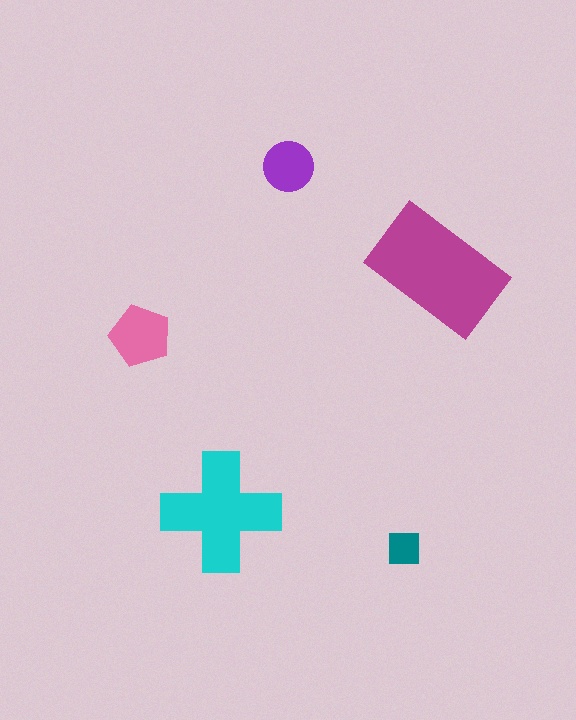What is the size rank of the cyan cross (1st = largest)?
2nd.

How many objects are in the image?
There are 5 objects in the image.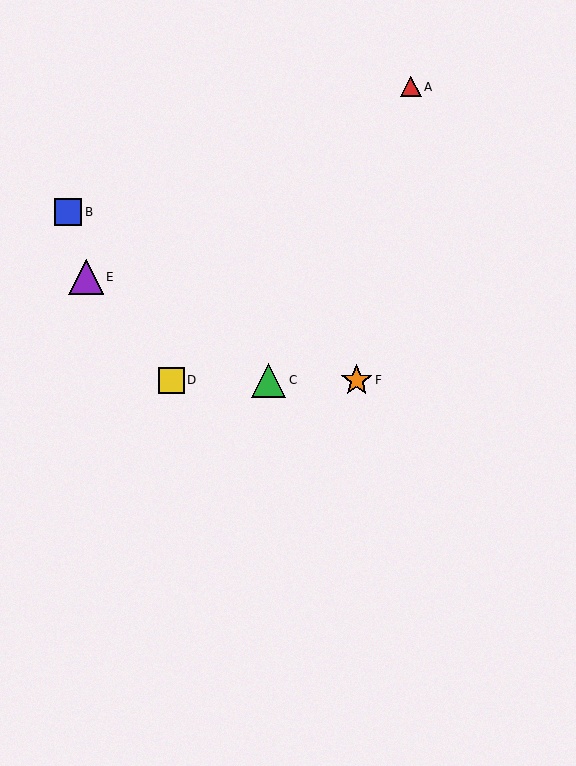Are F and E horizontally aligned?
No, F is at y≈380 and E is at y≈277.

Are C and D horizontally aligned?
Yes, both are at y≈380.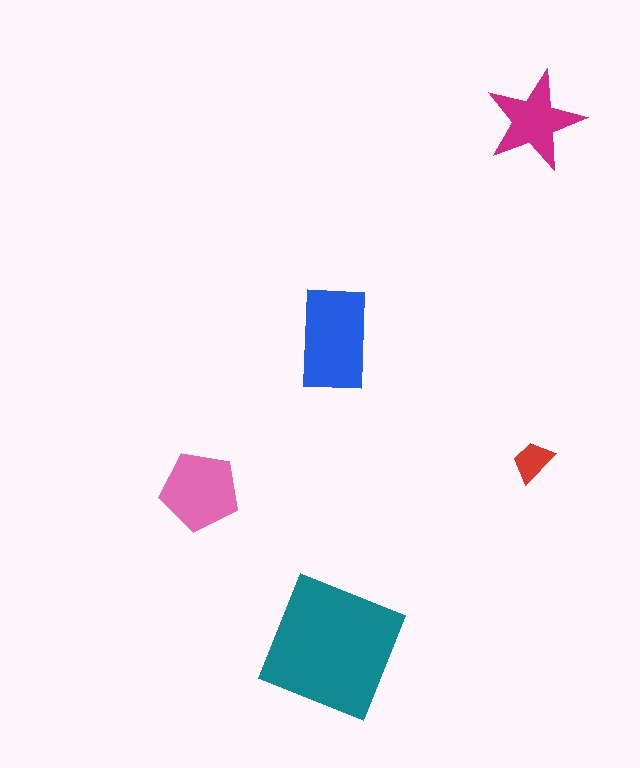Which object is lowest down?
The teal square is bottommost.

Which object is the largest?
The teal square.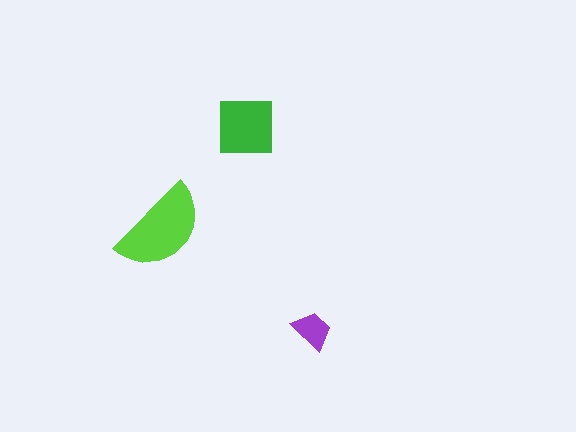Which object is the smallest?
The purple trapezoid.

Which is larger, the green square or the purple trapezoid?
The green square.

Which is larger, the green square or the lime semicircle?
The lime semicircle.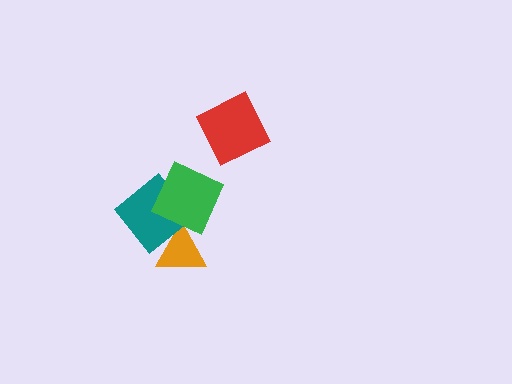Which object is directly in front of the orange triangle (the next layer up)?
The teal diamond is directly in front of the orange triangle.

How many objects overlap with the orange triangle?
2 objects overlap with the orange triangle.